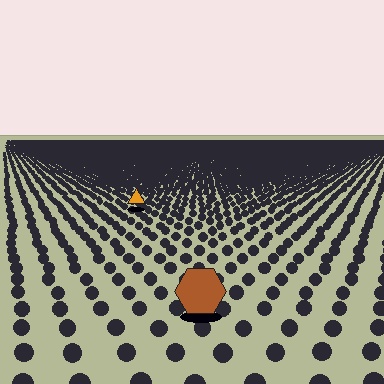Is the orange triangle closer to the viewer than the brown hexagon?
No. The brown hexagon is closer — you can tell from the texture gradient: the ground texture is coarser near it.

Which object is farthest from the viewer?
The orange triangle is farthest from the viewer. It appears smaller and the ground texture around it is denser.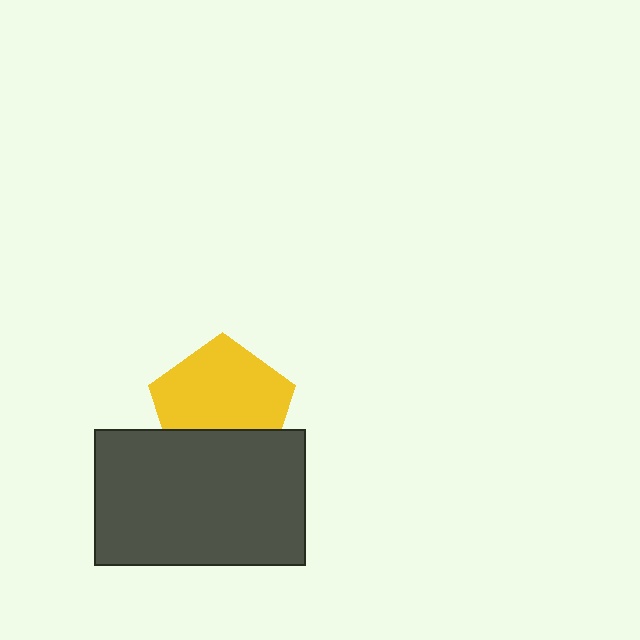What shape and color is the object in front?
The object in front is a dark gray rectangle.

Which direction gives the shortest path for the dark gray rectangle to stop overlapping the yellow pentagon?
Moving down gives the shortest separation.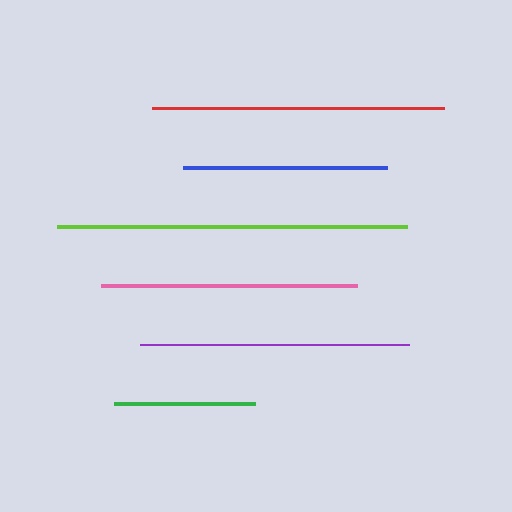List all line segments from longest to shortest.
From longest to shortest: lime, red, purple, pink, blue, green.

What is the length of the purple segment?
The purple segment is approximately 269 pixels long.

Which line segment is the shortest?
The green line is the shortest at approximately 142 pixels.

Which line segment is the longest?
The lime line is the longest at approximately 350 pixels.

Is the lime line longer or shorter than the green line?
The lime line is longer than the green line.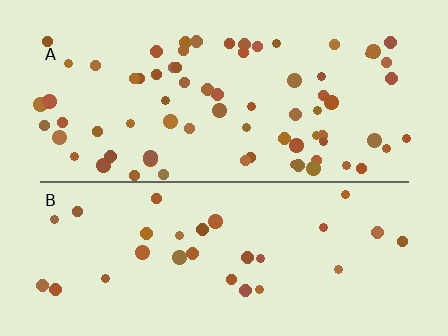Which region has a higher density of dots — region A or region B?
A (the top).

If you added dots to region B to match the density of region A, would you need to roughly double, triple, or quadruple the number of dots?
Approximately double.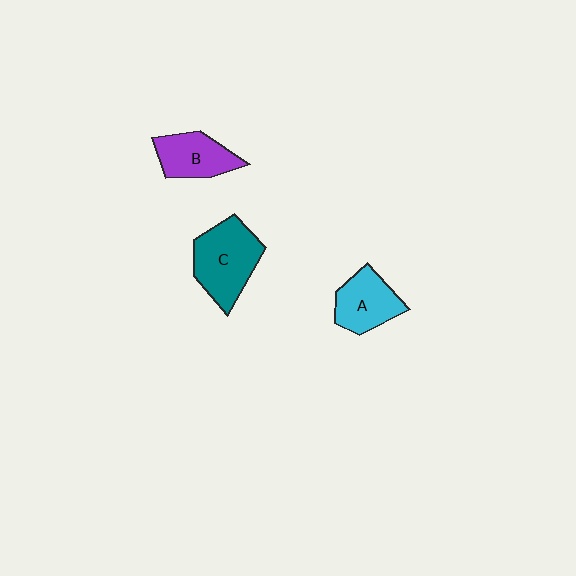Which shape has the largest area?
Shape C (teal).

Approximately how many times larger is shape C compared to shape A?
Approximately 1.4 times.